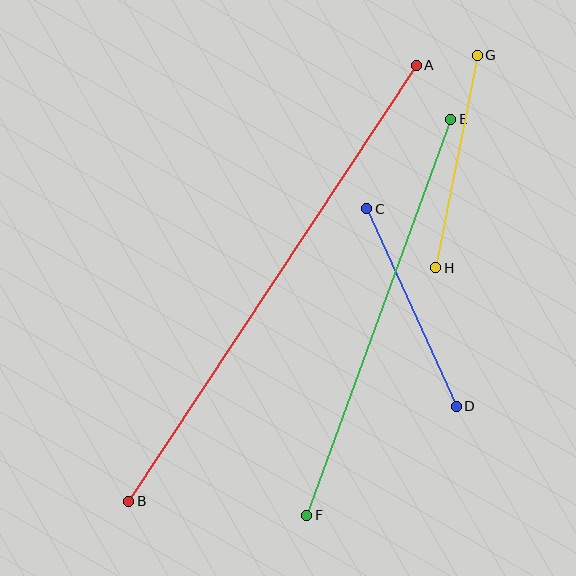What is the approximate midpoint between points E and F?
The midpoint is at approximately (379, 317) pixels.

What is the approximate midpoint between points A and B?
The midpoint is at approximately (272, 283) pixels.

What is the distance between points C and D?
The distance is approximately 217 pixels.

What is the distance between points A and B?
The distance is approximately 522 pixels.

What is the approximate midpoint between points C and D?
The midpoint is at approximately (412, 308) pixels.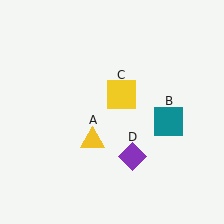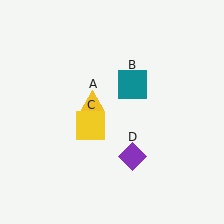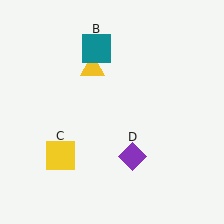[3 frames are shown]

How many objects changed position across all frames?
3 objects changed position: yellow triangle (object A), teal square (object B), yellow square (object C).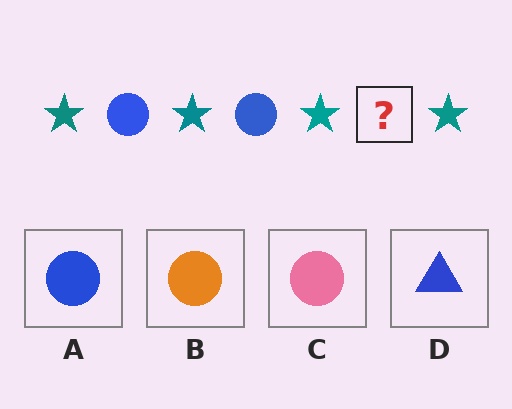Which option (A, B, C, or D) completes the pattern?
A.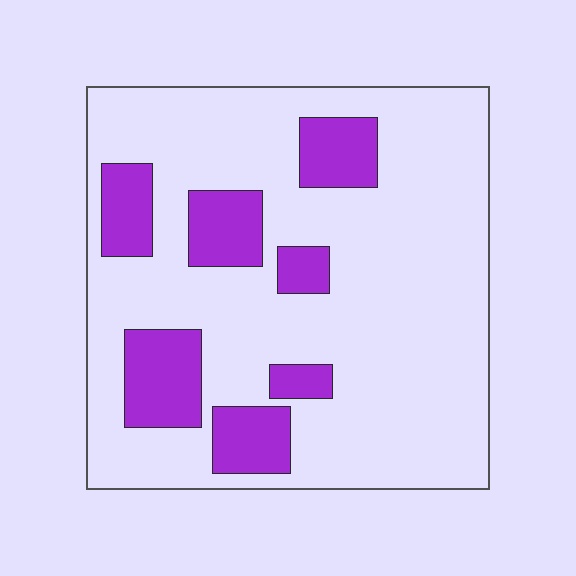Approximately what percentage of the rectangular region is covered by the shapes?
Approximately 20%.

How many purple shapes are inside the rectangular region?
7.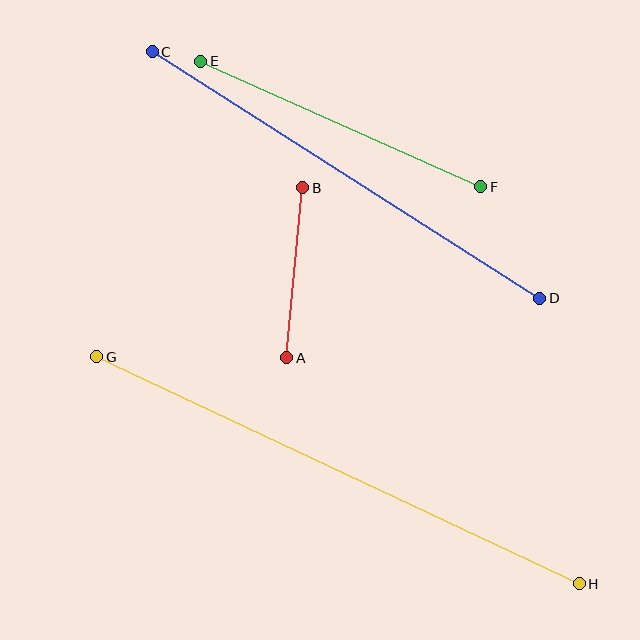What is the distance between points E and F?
The distance is approximately 307 pixels.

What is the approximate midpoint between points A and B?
The midpoint is at approximately (295, 273) pixels.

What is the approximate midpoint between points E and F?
The midpoint is at approximately (341, 124) pixels.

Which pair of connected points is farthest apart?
Points G and H are farthest apart.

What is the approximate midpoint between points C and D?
The midpoint is at approximately (346, 175) pixels.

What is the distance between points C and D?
The distance is approximately 459 pixels.